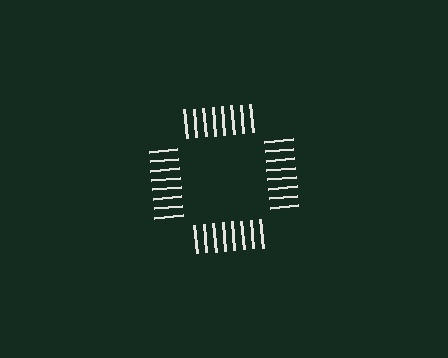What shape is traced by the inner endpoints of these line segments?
An illusory square — the line segments terminate on its edges but no continuous stroke is drawn.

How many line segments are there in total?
32 — 8 along each of the 4 edges.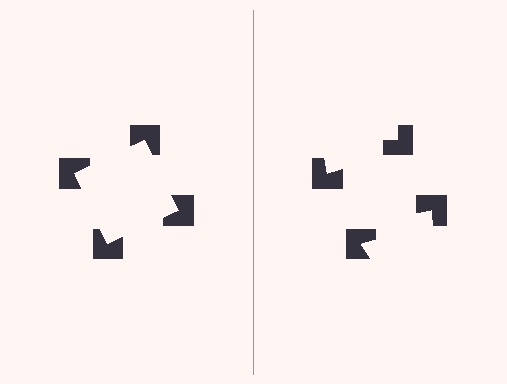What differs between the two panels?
The notched squares are positioned identically on both sides; only the wedge orientations differ. On the left they align to a square; on the right they are misaligned.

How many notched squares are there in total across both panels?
8 — 4 on each side.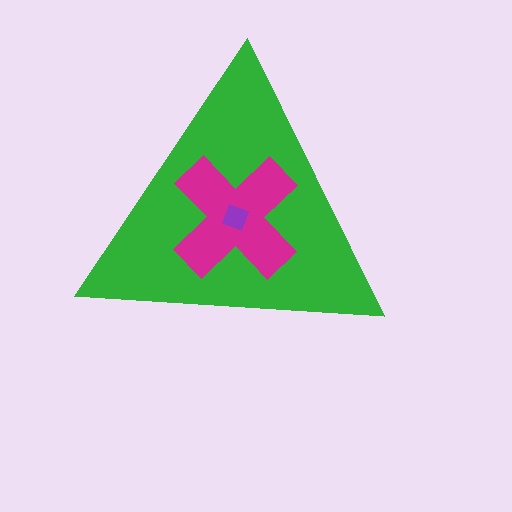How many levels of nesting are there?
3.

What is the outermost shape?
The green triangle.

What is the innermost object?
The purple square.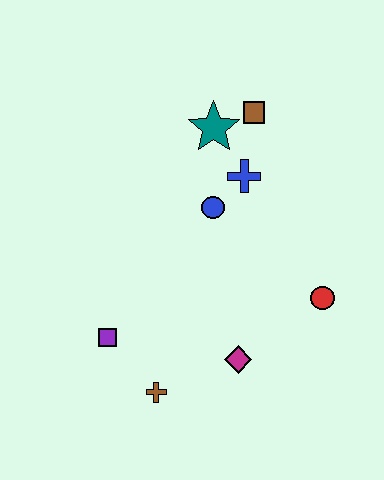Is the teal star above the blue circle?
Yes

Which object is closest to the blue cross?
The blue circle is closest to the blue cross.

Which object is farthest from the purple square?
The brown square is farthest from the purple square.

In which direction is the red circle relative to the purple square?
The red circle is to the right of the purple square.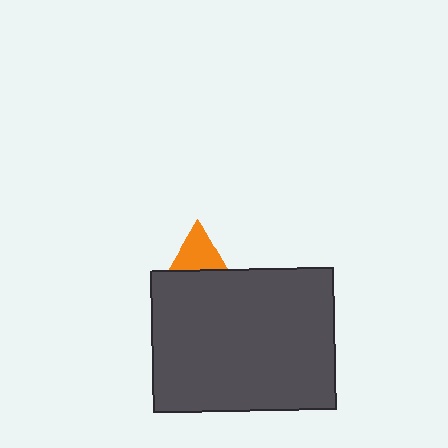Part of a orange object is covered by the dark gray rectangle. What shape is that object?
It is a triangle.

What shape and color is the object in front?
The object in front is a dark gray rectangle.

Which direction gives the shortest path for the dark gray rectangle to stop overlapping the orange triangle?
Moving down gives the shortest separation.